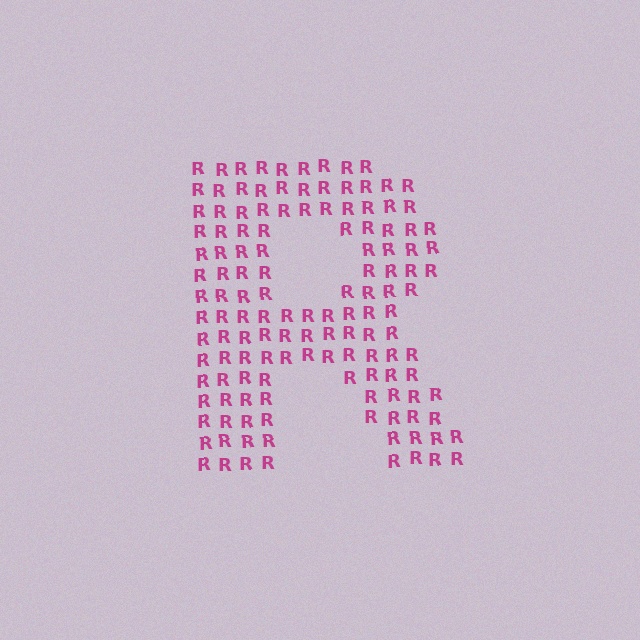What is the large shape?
The large shape is the letter R.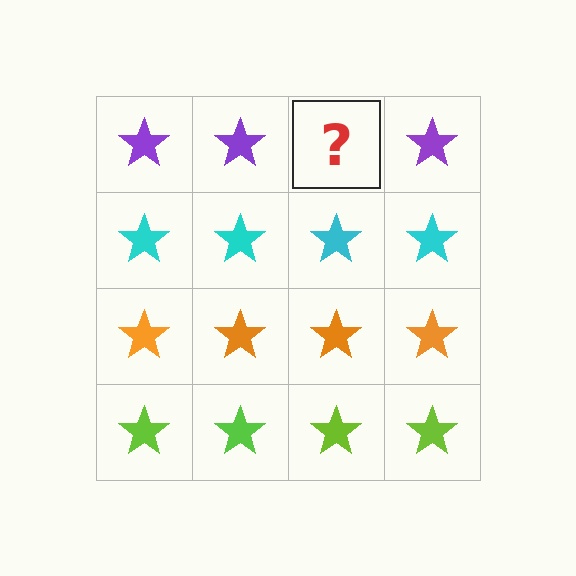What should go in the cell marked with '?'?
The missing cell should contain a purple star.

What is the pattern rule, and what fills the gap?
The rule is that each row has a consistent color. The gap should be filled with a purple star.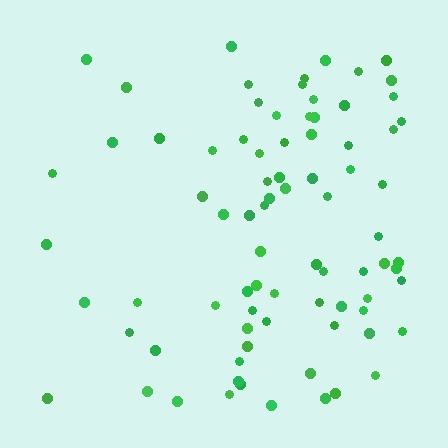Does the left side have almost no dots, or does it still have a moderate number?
Still a moderate number, just noticeably fewer than the right.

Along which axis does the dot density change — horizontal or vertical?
Horizontal.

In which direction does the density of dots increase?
From left to right, with the right side densest.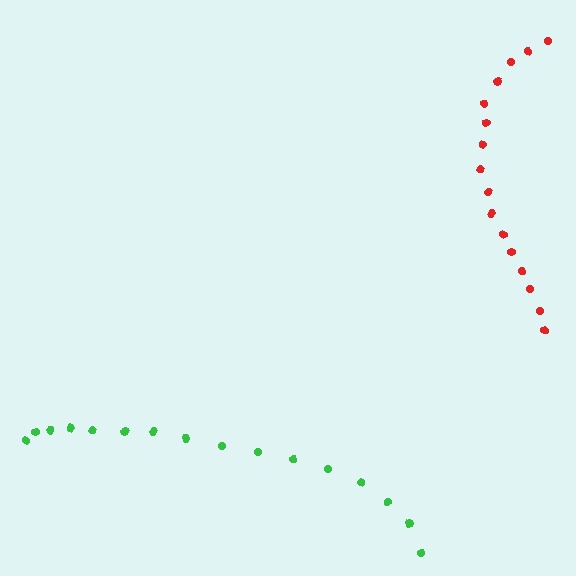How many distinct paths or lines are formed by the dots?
There are 2 distinct paths.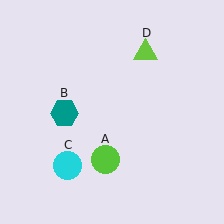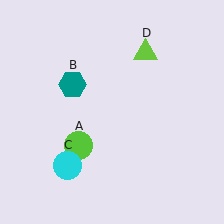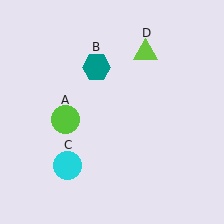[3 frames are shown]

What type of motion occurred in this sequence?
The lime circle (object A), teal hexagon (object B) rotated clockwise around the center of the scene.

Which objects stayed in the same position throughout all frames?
Cyan circle (object C) and lime triangle (object D) remained stationary.